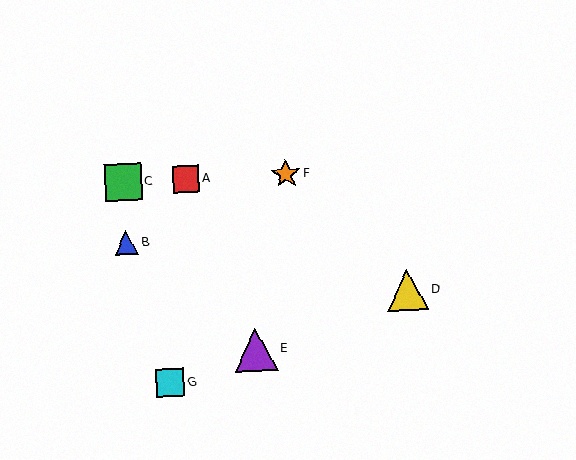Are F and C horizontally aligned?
Yes, both are at y≈174.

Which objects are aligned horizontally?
Objects A, C, F are aligned horizontally.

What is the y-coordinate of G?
Object G is at y≈383.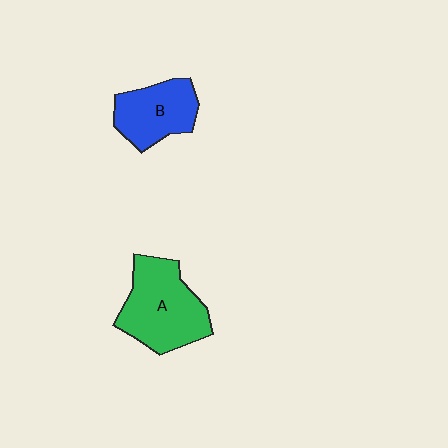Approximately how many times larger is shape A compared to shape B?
Approximately 1.4 times.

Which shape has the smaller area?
Shape B (blue).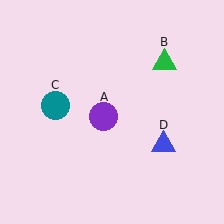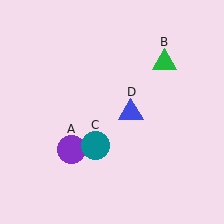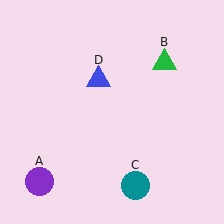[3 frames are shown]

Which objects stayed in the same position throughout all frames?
Green triangle (object B) remained stationary.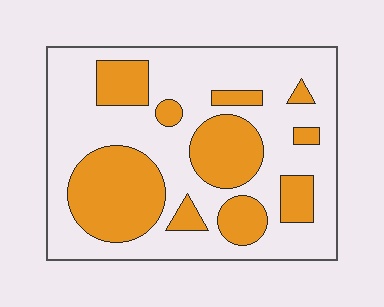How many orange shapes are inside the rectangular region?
10.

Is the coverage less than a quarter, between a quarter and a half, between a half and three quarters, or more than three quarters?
Between a quarter and a half.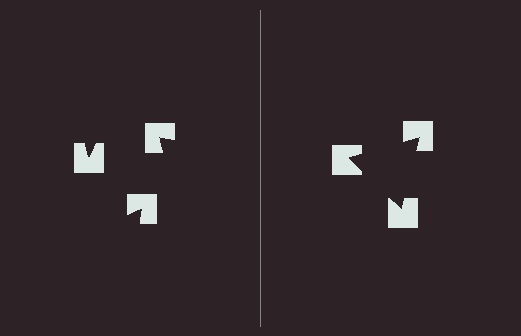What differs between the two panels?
The notched squares are positioned identically on both sides; only the wedge orientations differ. On the right they align to a triangle; on the left they are misaligned.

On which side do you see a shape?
An illusory triangle appears on the right side. On the left side the wedge cuts are rotated, so no coherent shape forms.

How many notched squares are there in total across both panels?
6 — 3 on each side.